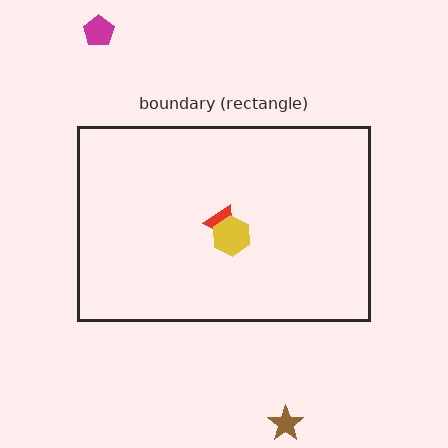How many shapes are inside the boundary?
2 inside, 2 outside.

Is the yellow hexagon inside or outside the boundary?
Inside.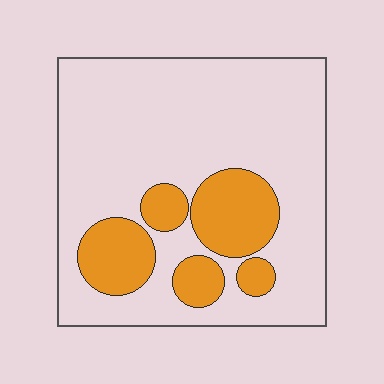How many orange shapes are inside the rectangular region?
5.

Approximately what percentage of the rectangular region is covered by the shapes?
Approximately 25%.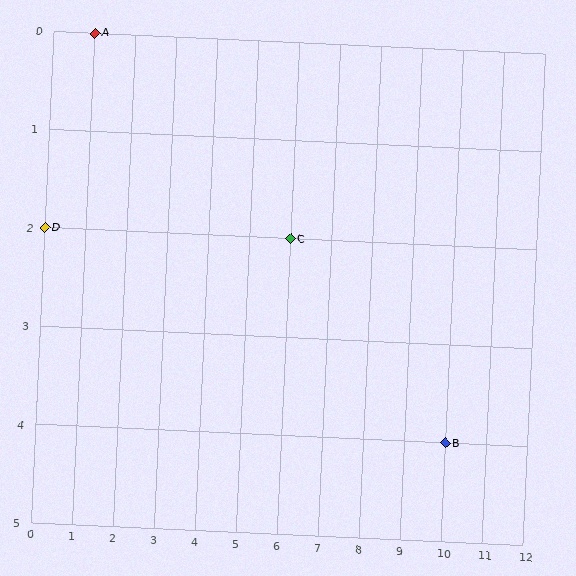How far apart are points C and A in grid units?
Points C and A are 5 columns and 2 rows apart (about 5.4 grid units diagonally).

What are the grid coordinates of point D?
Point D is at grid coordinates (0, 2).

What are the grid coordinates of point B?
Point B is at grid coordinates (10, 4).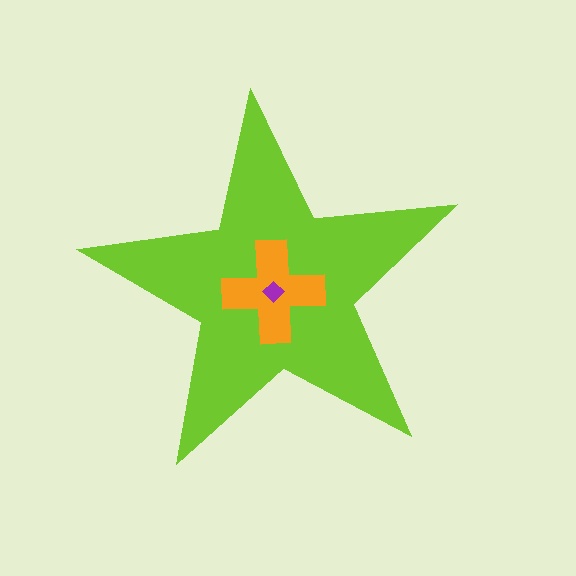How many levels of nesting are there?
3.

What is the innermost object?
The purple diamond.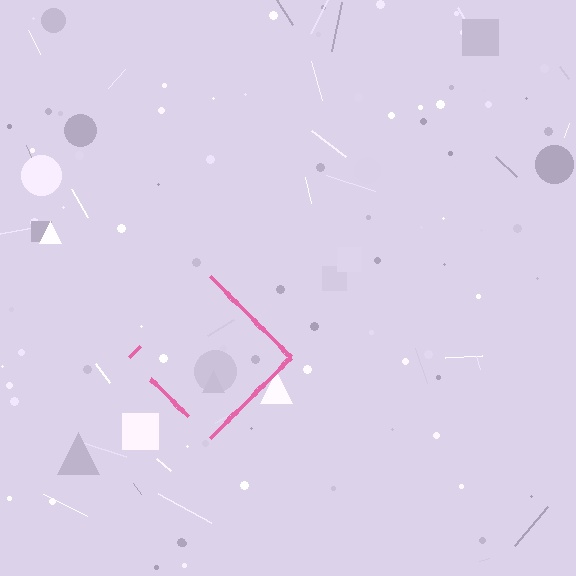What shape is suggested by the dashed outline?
The dashed outline suggests a diamond.